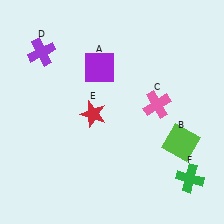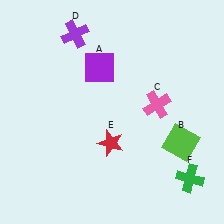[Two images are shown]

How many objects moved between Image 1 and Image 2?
2 objects moved between the two images.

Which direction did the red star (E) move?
The red star (E) moved down.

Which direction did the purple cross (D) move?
The purple cross (D) moved right.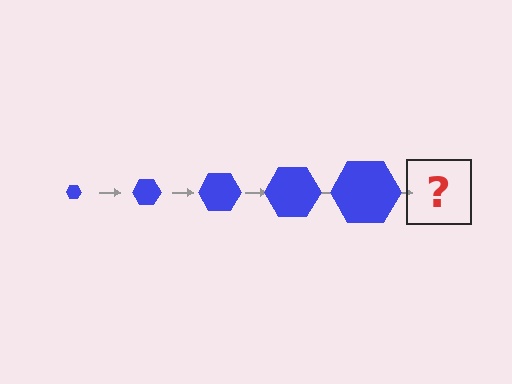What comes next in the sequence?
The next element should be a blue hexagon, larger than the previous one.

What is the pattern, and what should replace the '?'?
The pattern is that the hexagon gets progressively larger each step. The '?' should be a blue hexagon, larger than the previous one.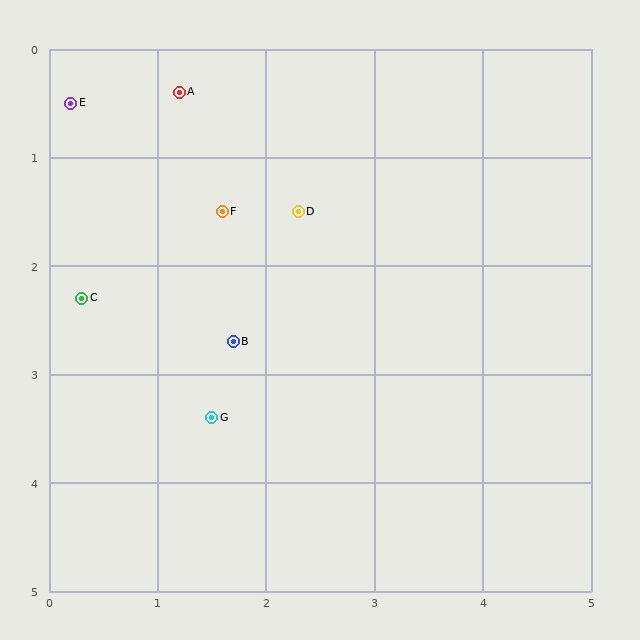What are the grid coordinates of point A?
Point A is at approximately (1.2, 0.4).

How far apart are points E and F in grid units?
Points E and F are about 1.7 grid units apart.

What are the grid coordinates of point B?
Point B is at approximately (1.7, 2.7).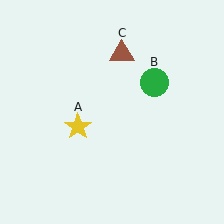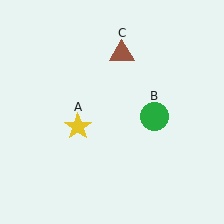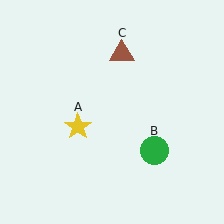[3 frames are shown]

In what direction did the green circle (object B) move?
The green circle (object B) moved down.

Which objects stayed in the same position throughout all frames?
Yellow star (object A) and brown triangle (object C) remained stationary.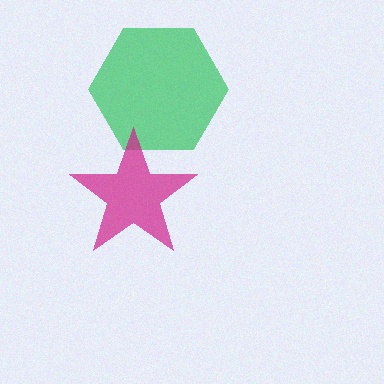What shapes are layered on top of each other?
The layered shapes are: a green hexagon, a magenta star.